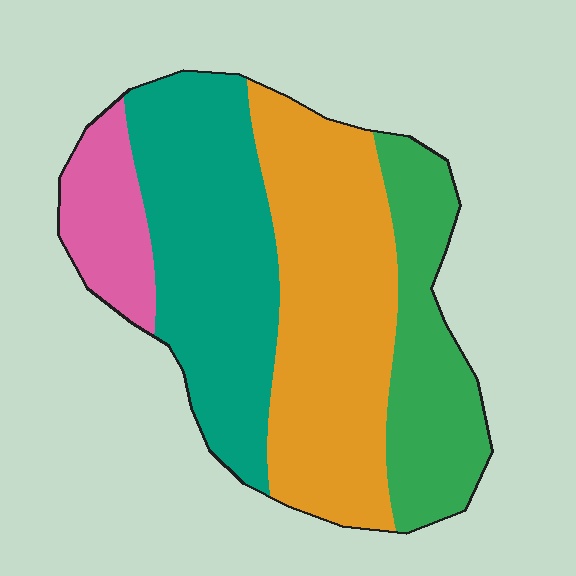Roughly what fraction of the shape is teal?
Teal takes up about one third (1/3) of the shape.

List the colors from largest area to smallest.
From largest to smallest: orange, teal, green, pink.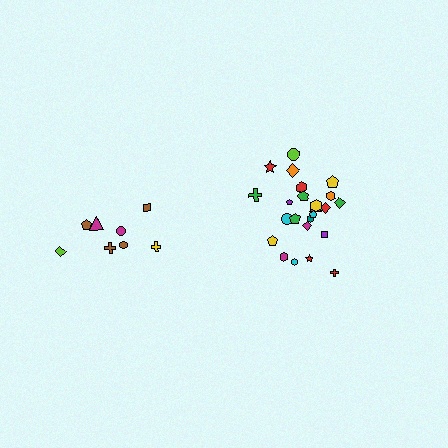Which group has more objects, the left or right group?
The right group.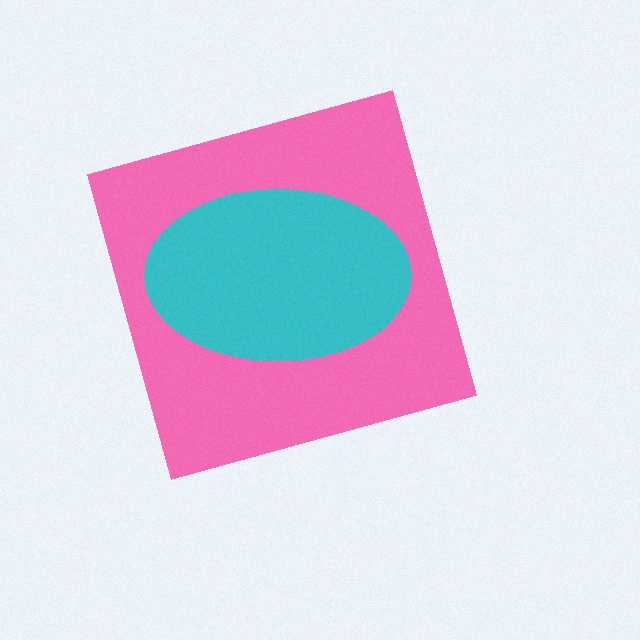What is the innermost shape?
The cyan ellipse.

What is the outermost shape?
The pink diamond.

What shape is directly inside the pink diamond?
The cyan ellipse.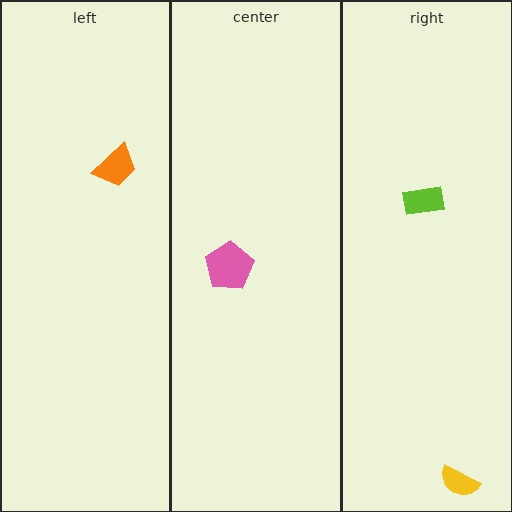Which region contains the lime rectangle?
The right region.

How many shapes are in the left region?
1.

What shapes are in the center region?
The pink pentagon.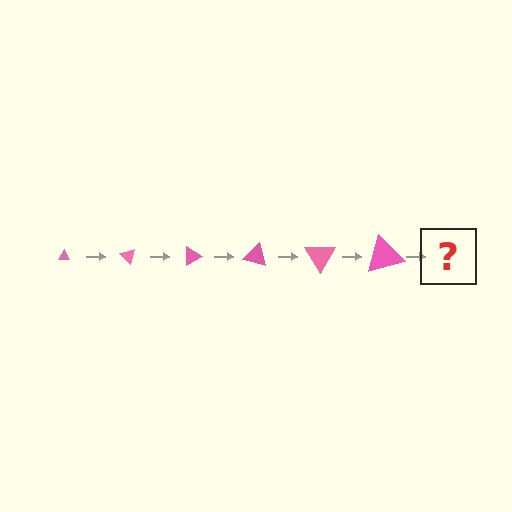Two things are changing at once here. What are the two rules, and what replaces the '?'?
The two rules are that the triangle grows larger each step and it rotates 45 degrees each step. The '?' should be a triangle, larger than the previous one and rotated 270 degrees from the start.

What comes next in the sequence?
The next element should be a triangle, larger than the previous one and rotated 270 degrees from the start.